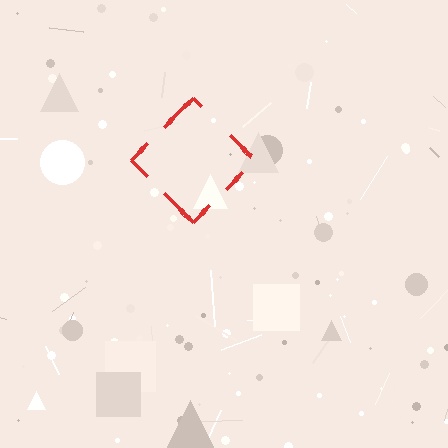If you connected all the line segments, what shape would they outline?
They would outline a diamond.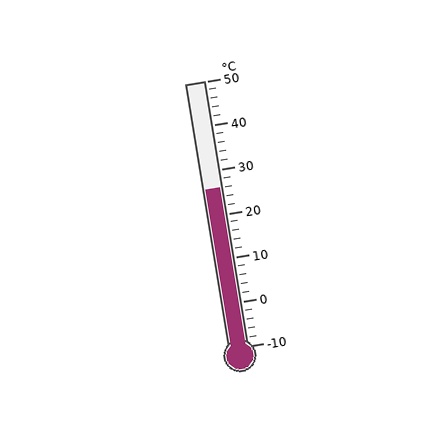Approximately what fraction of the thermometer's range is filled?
The thermometer is filled to approximately 60% of its range.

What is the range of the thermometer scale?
The thermometer scale ranges from -10°C to 50°C.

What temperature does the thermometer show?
The thermometer shows approximately 26°C.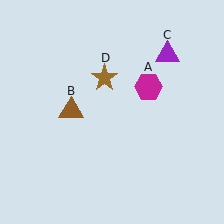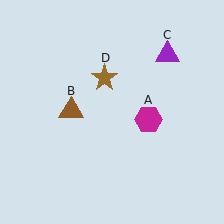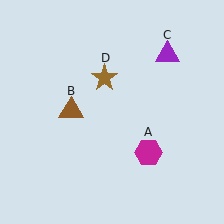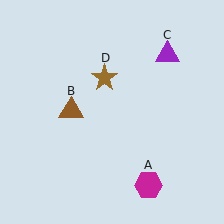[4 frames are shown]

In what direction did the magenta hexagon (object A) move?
The magenta hexagon (object A) moved down.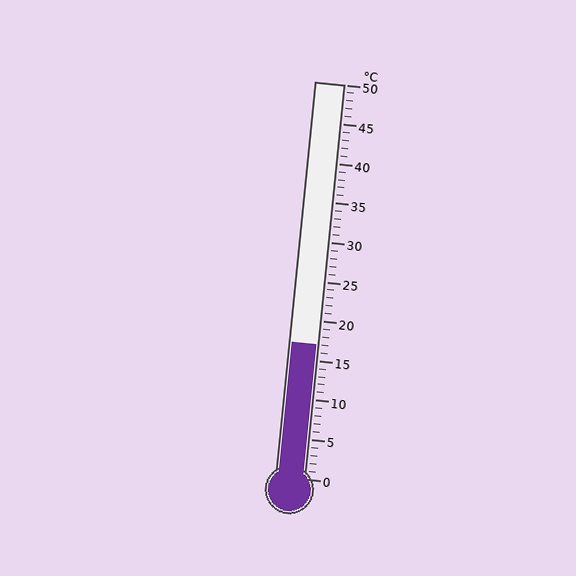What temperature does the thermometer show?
The thermometer shows approximately 17°C.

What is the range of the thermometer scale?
The thermometer scale ranges from 0°C to 50°C.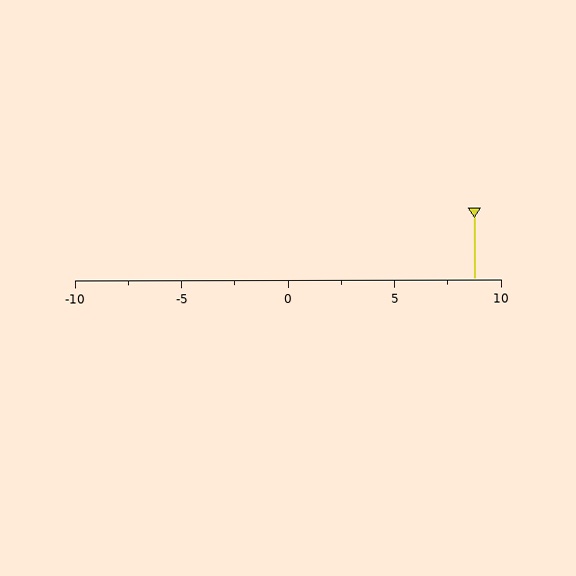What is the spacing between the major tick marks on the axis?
The major ticks are spaced 5 apart.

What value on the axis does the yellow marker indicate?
The marker indicates approximately 8.8.